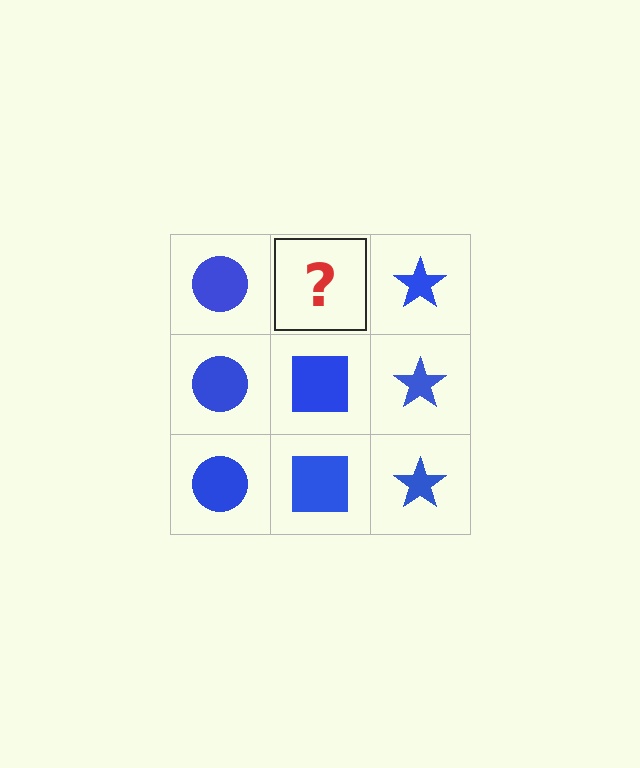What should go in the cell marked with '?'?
The missing cell should contain a blue square.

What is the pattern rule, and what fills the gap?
The rule is that each column has a consistent shape. The gap should be filled with a blue square.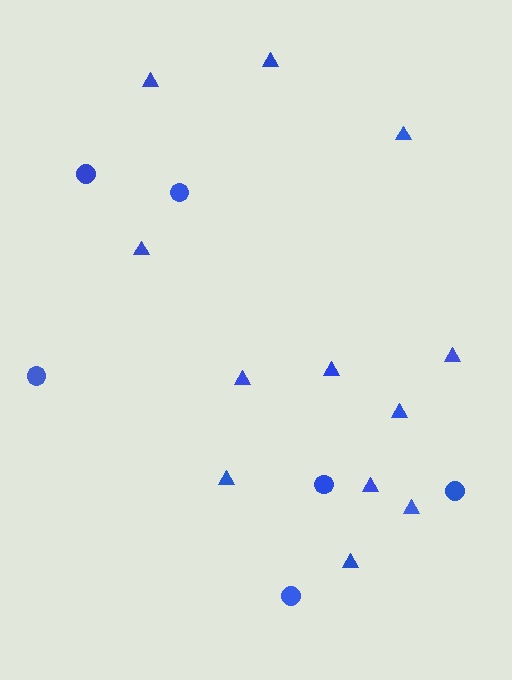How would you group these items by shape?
There are 2 groups: one group of circles (6) and one group of triangles (12).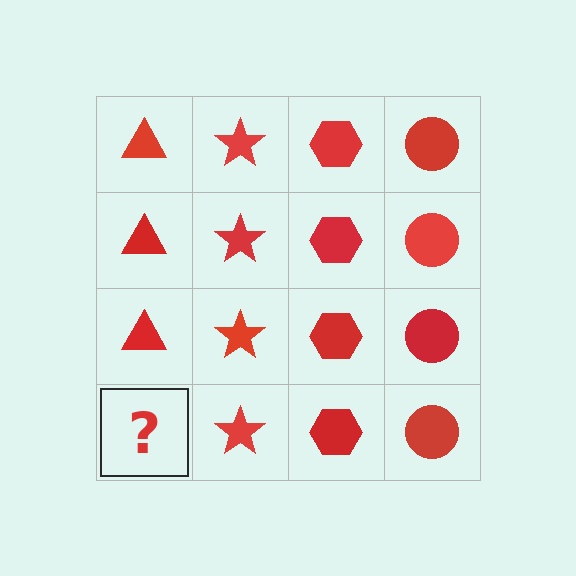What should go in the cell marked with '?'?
The missing cell should contain a red triangle.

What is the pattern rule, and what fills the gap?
The rule is that each column has a consistent shape. The gap should be filled with a red triangle.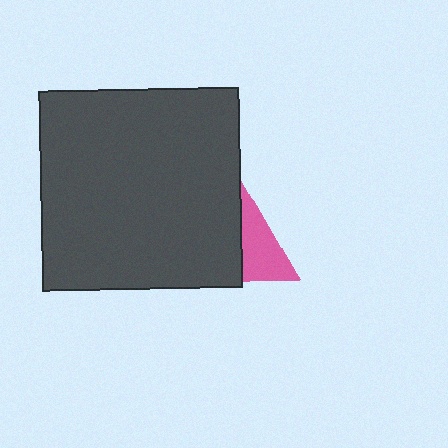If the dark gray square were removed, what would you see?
You would see the complete pink triangle.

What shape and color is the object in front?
The object in front is a dark gray square.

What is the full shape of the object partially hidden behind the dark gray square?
The partially hidden object is a pink triangle.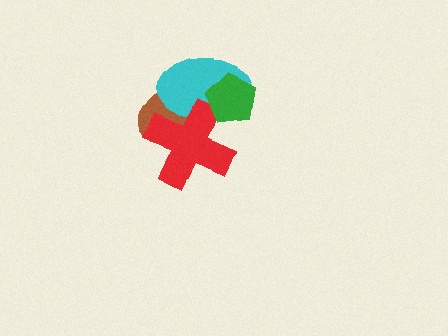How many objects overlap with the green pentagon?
3 objects overlap with the green pentagon.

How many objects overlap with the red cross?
3 objects overlap with the red cross.